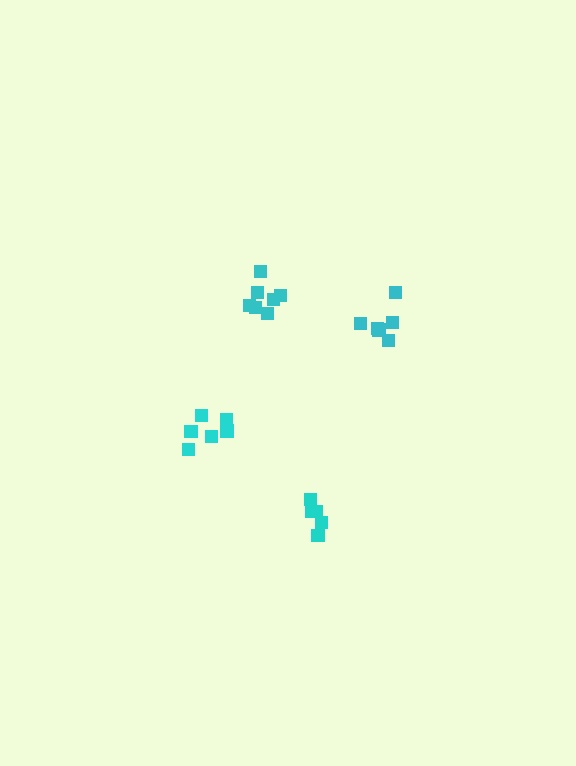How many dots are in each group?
Group 1: 7 dots, Group 2: 6 dots, Group 3: 6 dots, Group 4: 5 dots (24 total).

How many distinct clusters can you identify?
There are 4 distinct clusters.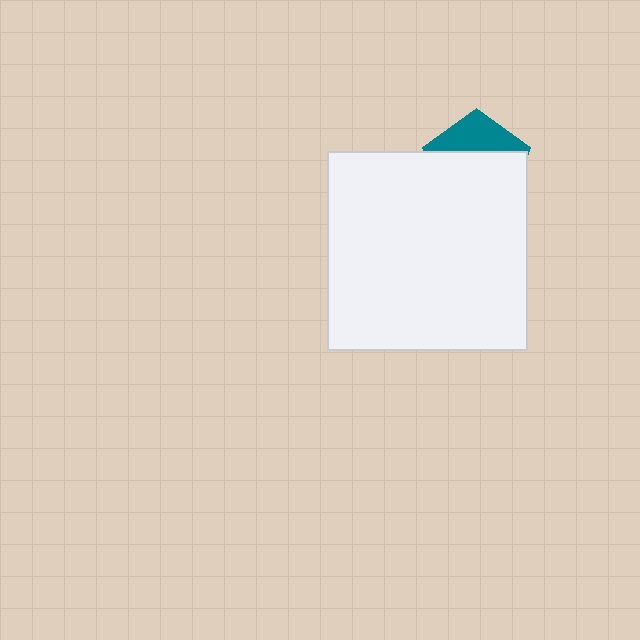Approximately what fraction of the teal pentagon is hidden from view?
Roughly 67% of the teal pentagon is hidden behind the white square.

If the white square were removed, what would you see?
You would see the complete teal pentagon.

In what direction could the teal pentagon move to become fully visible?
The teal pentagon could move up. That would shift it out from behind the white square entirely.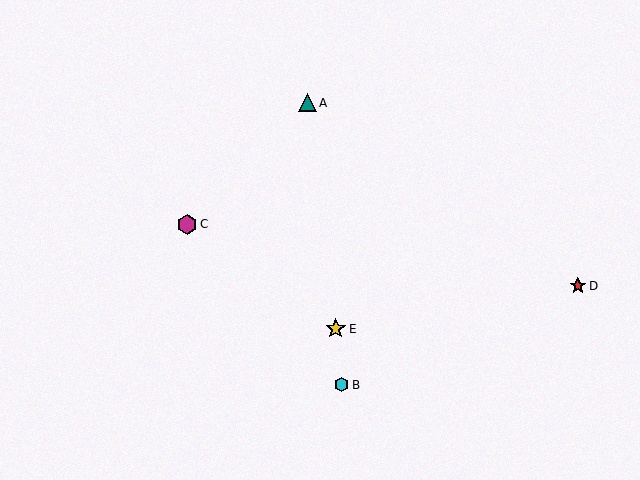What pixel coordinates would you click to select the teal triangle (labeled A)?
Click at (307, 103) to select the teal triangle A.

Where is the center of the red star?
The center of the red star is at (578, 286).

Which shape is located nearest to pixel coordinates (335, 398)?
The cyan hexagon (labeled B) at (341, 385) is nearest to that location.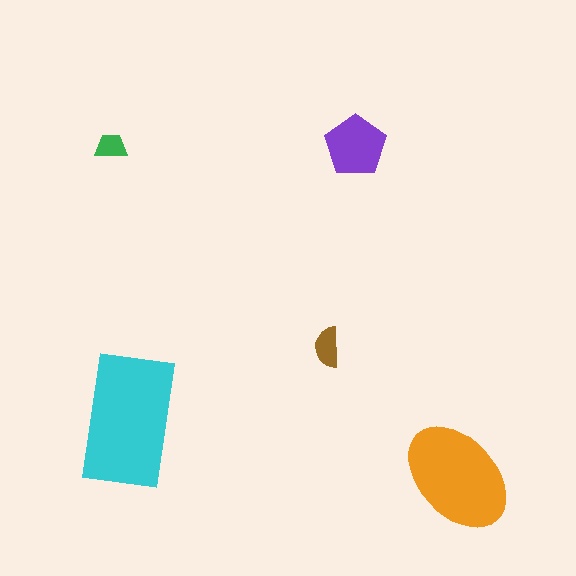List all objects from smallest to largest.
The green trapezoid, the brown semicircle, the purple pentagon, the orange ellipse, the cyan rectangle.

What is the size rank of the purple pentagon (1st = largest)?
3rd.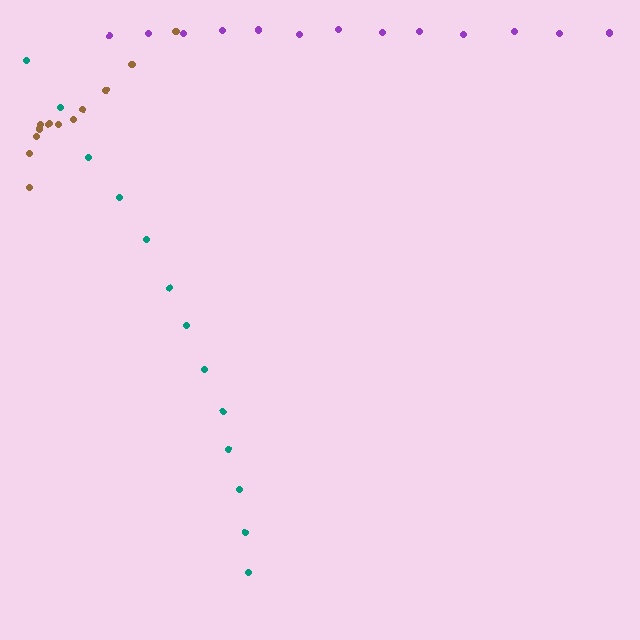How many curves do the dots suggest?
There are 3 distinct paths.